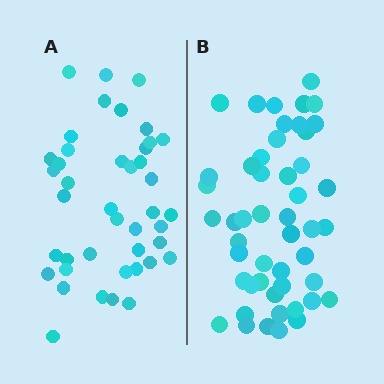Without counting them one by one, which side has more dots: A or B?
Region B (the right region) has more dots.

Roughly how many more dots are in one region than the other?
Region B has roughly 8 or so more dots than region A.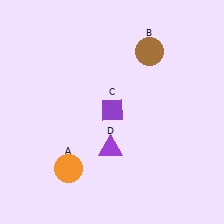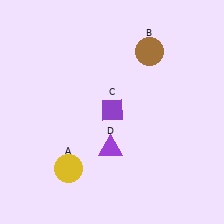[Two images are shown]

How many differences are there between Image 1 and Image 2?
There is 1 difference between the two images.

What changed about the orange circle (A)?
In Image 1, A is orange. In Image 2, it changed to yellow.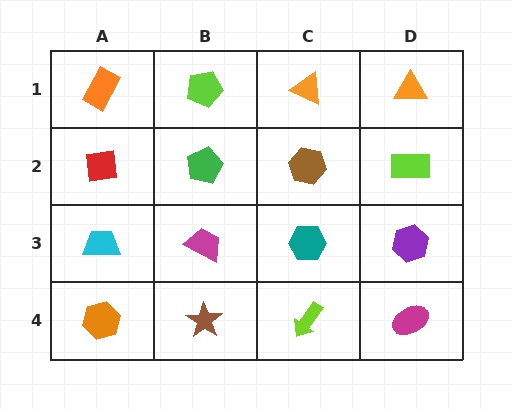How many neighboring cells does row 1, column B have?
3.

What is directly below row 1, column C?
A brown hexagon.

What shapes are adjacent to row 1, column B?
A green pentagon (row 2, column B), an orange rectangle (row 1, column A), an orange triangle (row 1, column C).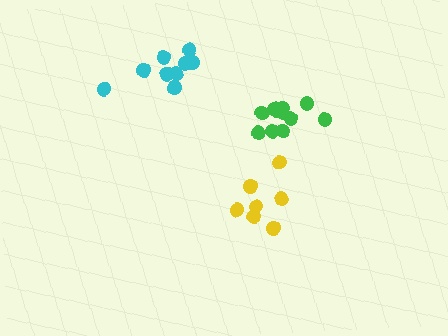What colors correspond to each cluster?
The clusters are colored: green, cyan, yellow.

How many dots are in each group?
Group 1: 11 dots, Group 2: 9 dots, Group 3: 7 dots (27 total).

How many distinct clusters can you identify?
There are 3 distinct clusters.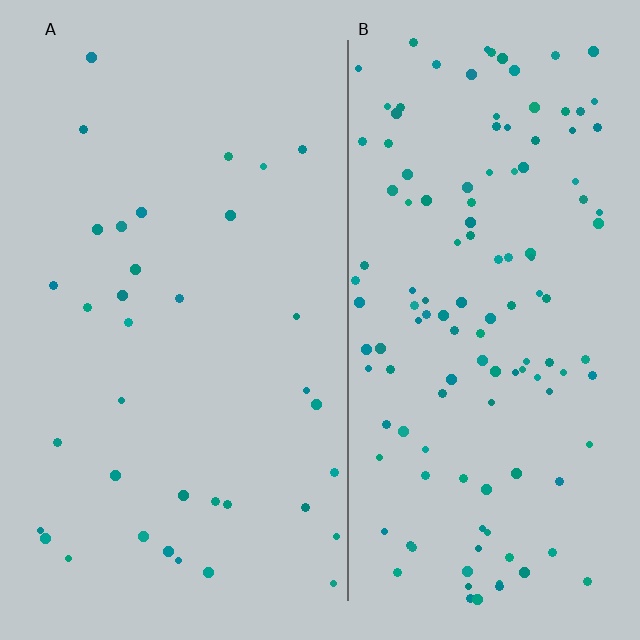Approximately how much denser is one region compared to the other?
Approximately 3.7× — region B over region A.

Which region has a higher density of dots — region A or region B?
B (the right).